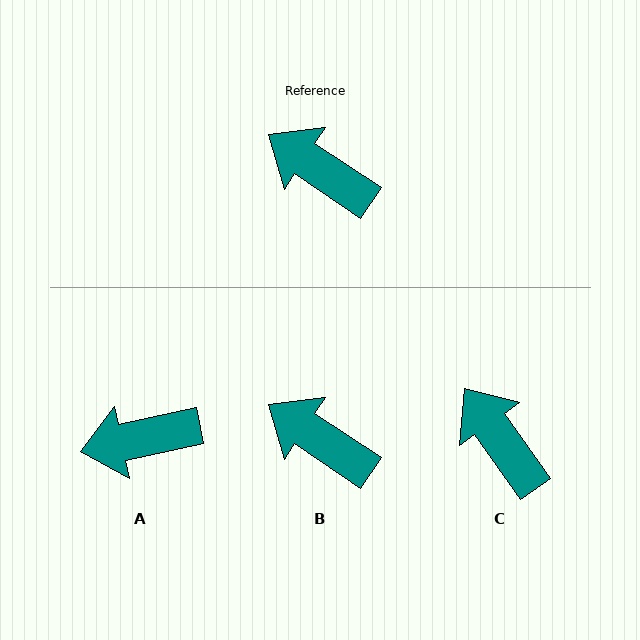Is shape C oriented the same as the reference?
No, it is off by about 21 degrees.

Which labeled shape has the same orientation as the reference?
B.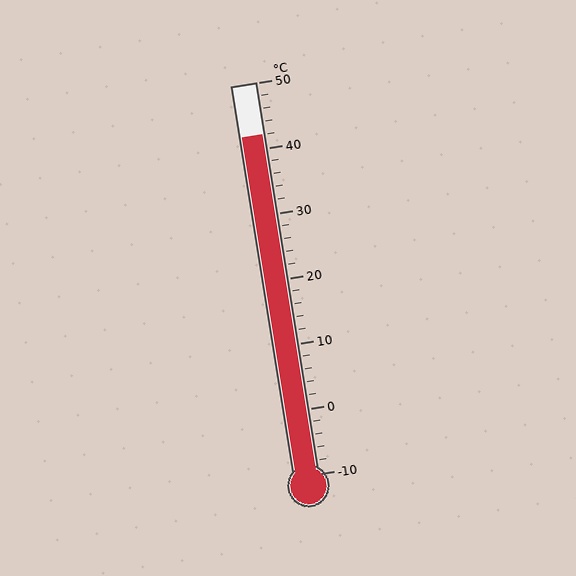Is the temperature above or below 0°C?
The temperature is above 0°C.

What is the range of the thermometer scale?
The thermometer scale ranges from -10°C to 50°C.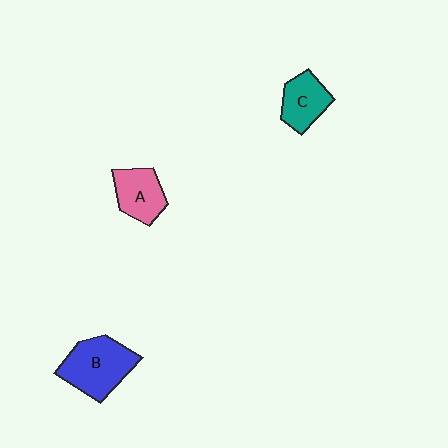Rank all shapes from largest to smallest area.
From largest to smallest: B (blue), A (pink), C (teal).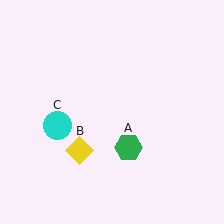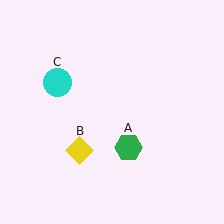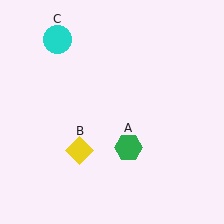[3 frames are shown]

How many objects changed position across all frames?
1 object changed position: cyan circle (object C).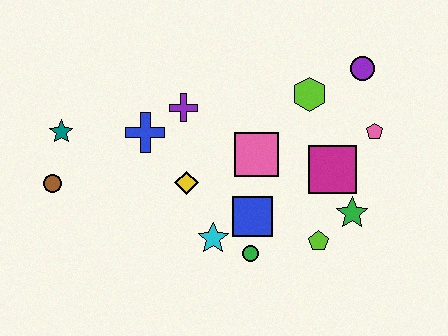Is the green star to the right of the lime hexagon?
Yes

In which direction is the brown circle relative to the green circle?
The brown circle is to the left of the green circle.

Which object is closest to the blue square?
The green circle is closest to the blue square.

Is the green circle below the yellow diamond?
Yes